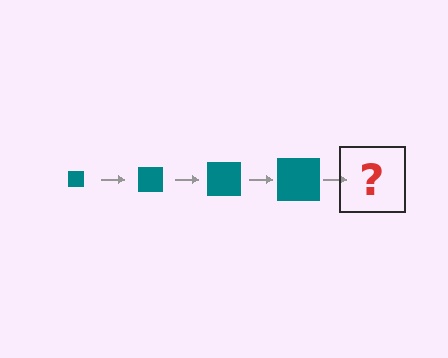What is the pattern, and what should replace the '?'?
The pattern is that the square gets progressively larger each step. The '?' should be a teal square, larger than the previous one.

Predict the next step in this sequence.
The next step is a teal square, larger than the previous one.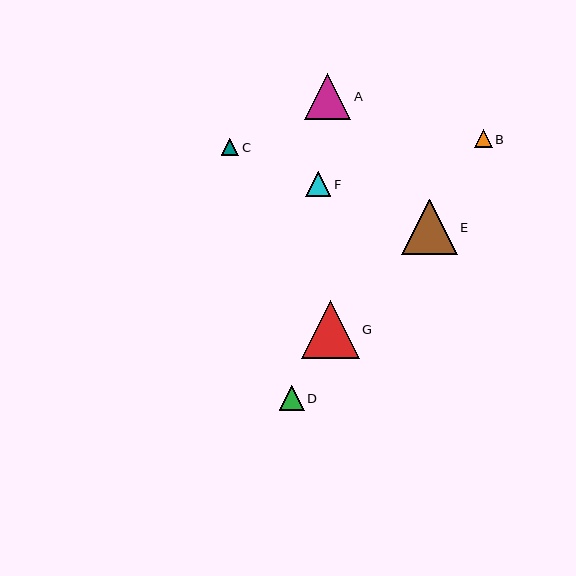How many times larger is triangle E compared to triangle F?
Triangle E is approximately 2.2 times the size of triangle F.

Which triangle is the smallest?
Triangle C is the smallest with a size of approximately 17 pixels.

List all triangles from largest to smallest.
From largest to smallest: G, E, A, F, D, B, C.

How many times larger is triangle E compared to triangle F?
Triangle E is approximately 2.2 times the size of triangle F.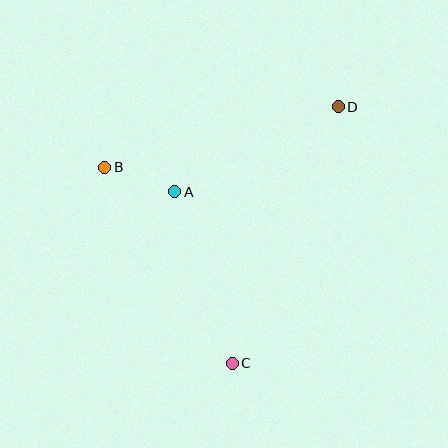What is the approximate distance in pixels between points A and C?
The distance between A and C is approximately 181 pixels.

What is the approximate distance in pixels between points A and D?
The distance between A and D is approximately 184 pixels.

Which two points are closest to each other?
Points A and B are closest to each other.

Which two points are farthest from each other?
Points C and D are farthest from each other.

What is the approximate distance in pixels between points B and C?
The distance between B and C is approximately 234 pixels.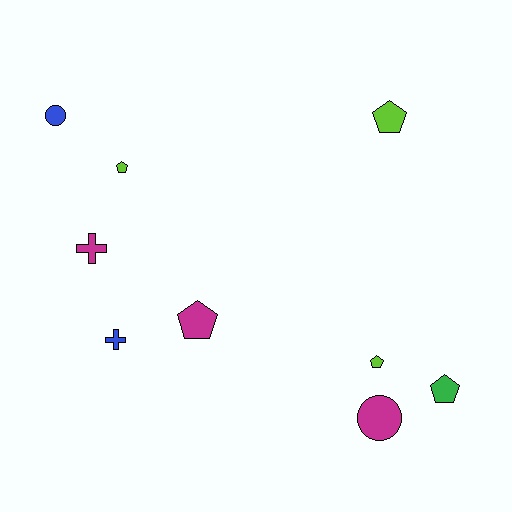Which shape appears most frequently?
Pentagon, with 5 objects.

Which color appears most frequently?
Lime, with 3 objects.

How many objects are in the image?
There are 9 objects.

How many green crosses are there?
There are no green crosses.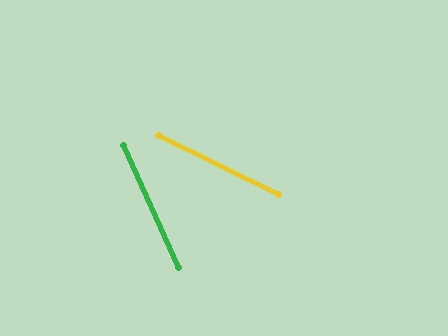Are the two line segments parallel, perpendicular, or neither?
Neither parallel nor perpendicular — they differ by about 40°.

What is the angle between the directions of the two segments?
Approximately 40 degrees.